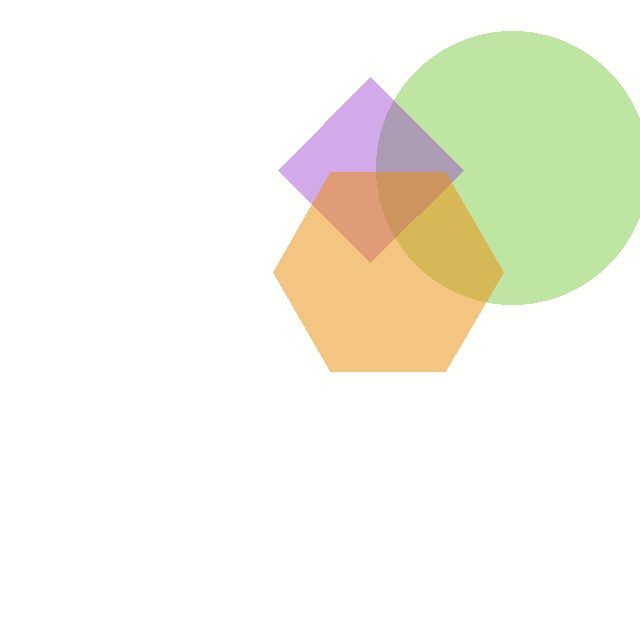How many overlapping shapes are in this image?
There are 3 overlapping shapes in the image.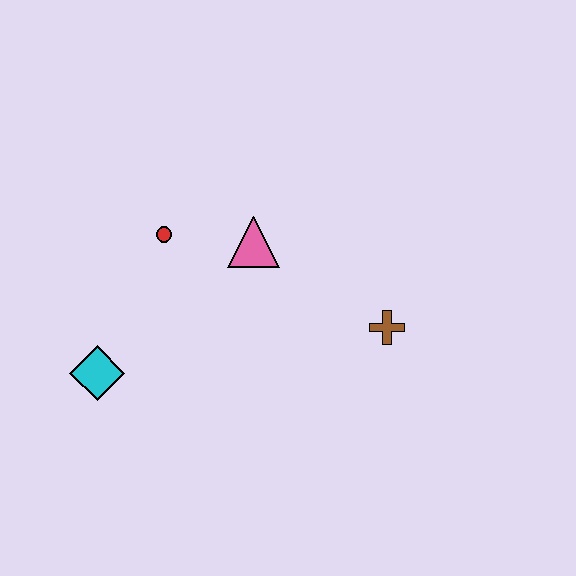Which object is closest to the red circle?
The pink triangle is closest to the red circle.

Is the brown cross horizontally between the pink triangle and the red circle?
No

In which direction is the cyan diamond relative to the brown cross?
The cyan diamond is to the left of the brown cross.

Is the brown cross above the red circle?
No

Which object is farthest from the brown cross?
The cyan diamond is farthest from the brown cross.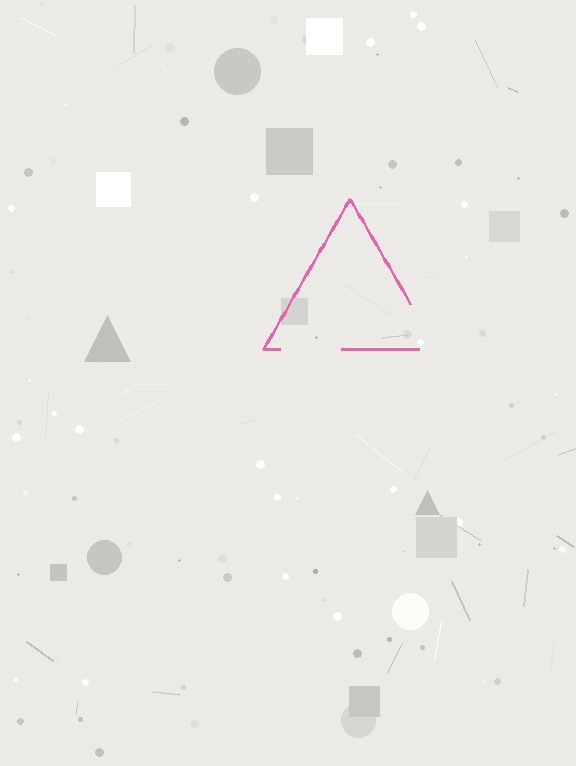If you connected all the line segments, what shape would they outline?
They would outline a triangle.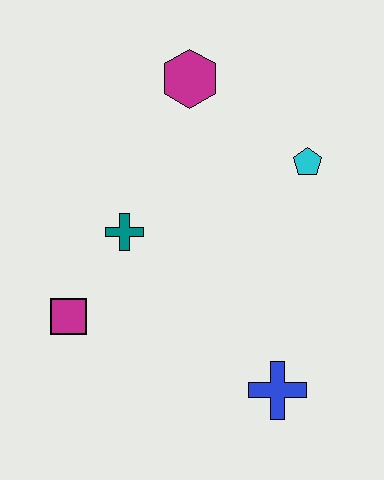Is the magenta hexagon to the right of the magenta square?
Yes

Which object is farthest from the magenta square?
The cyan pentagon is farthest from the magenta square.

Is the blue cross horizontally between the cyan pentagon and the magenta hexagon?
Yes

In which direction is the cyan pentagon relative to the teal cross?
The cyan pentagon is to the right of the teal cross.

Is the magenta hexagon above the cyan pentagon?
Yes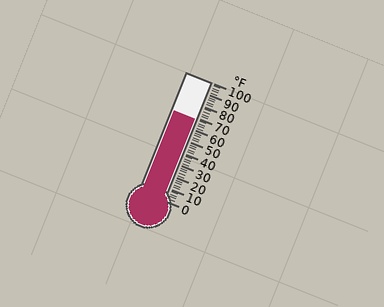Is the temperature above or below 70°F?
The temperature is below 70°F.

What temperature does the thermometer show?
The thermometer shows approximately 68°F.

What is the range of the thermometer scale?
The thermometer scale ranges from 0°F to 100°F.